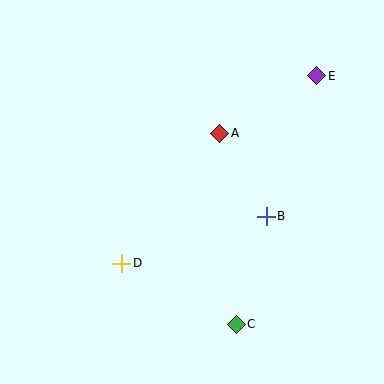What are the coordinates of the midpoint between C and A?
The midpoint between C and A is at (228, 229).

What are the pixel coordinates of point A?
Point A is at (220, 133).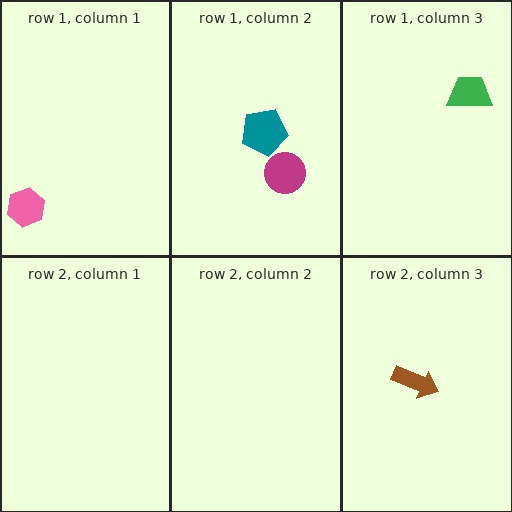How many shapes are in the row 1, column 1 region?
1.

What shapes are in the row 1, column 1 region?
The pink hexagon.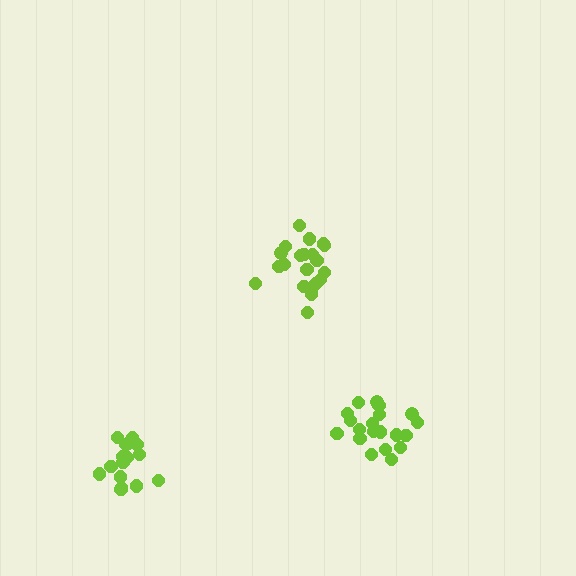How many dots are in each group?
Group 1: 17 dots, Group 2: 20 dots, Group 3: 20 dots (57 total).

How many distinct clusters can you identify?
There are 3 distinct clusters.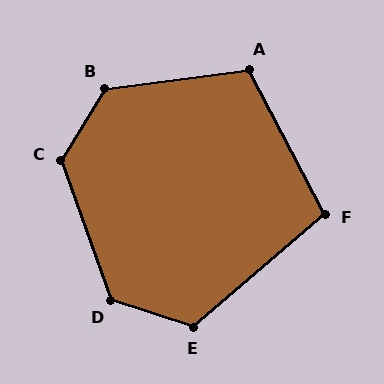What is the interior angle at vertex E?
Approximately 121 degrees (obtuse).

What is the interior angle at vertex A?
Approximately 110 degrees (obtuse).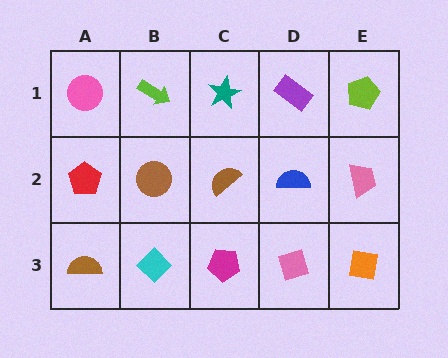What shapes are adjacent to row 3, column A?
A red pentagon (row 2, column A), a cyan diamond (row 3, column B).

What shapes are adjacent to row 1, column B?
A brown circle (row 2, column B), a pink circle (row 1, column A), a teal star (row 1, column C).